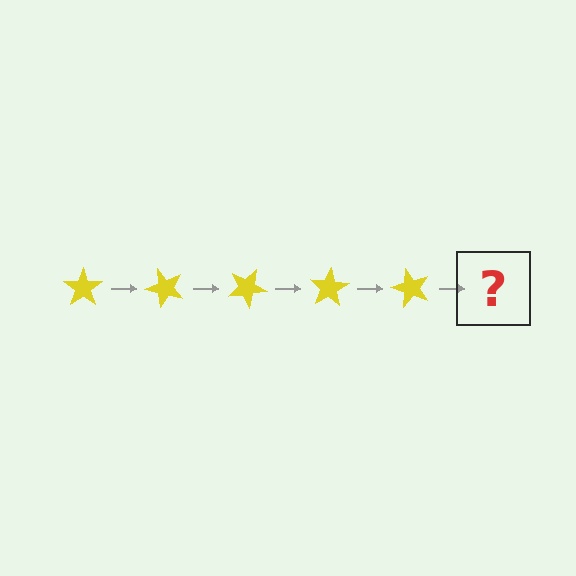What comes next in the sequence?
The next element should be a yellow star rotated 250 degrees.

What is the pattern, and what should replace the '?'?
The pattern is that the star rotates 50 degrees each step. The '?' should be a yellow star rotated 250 degrees.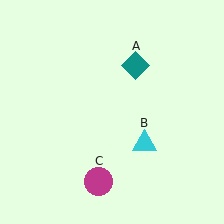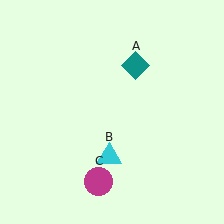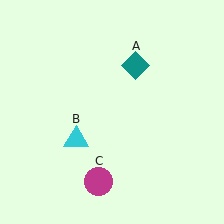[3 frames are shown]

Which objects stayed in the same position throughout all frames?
Teal diamond (object A) and magenta circle (object C) remained stationary.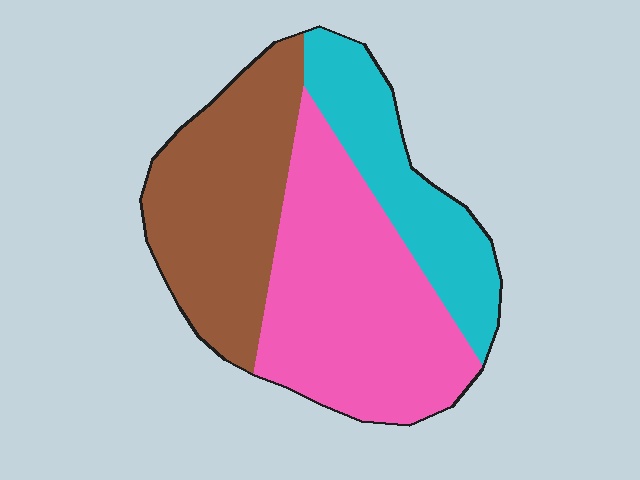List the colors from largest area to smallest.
From largest to smallest: pink, brown, cyan.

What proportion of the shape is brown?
Brown covers around 35% of the shape.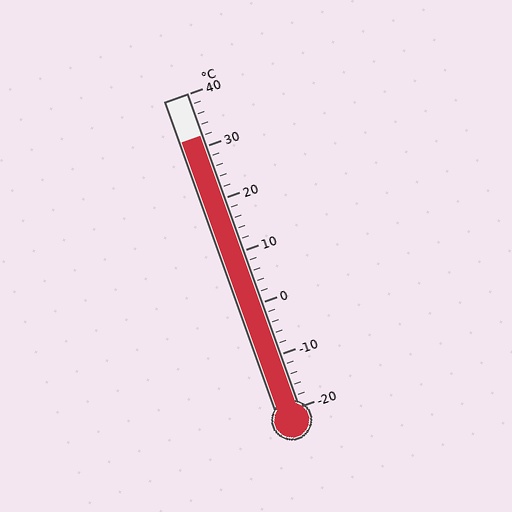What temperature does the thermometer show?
The thermometer shows approximately 32°C.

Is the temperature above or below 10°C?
The temperature is above 10°C.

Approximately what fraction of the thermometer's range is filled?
The thermometer is filled to approximately 85% of its range.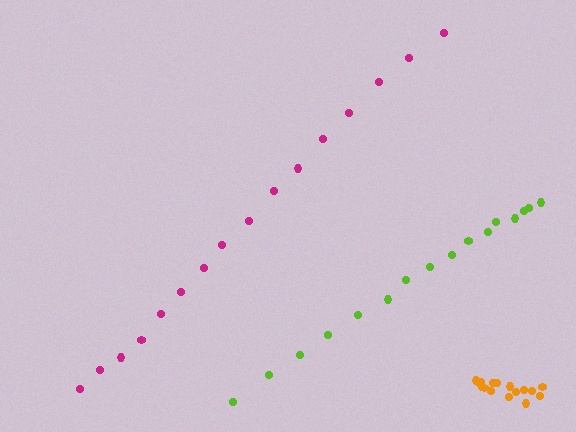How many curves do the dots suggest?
There are 3 distinct paths.